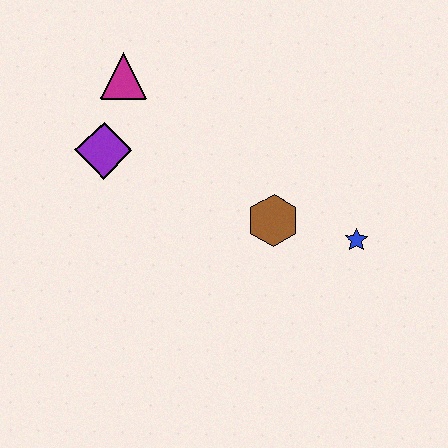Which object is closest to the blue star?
The brown hexagon is closest to the blue star.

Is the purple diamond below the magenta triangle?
Yes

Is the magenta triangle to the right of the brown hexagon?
No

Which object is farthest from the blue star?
The magenta triangle is farthest from the blue star.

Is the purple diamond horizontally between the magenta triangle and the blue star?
No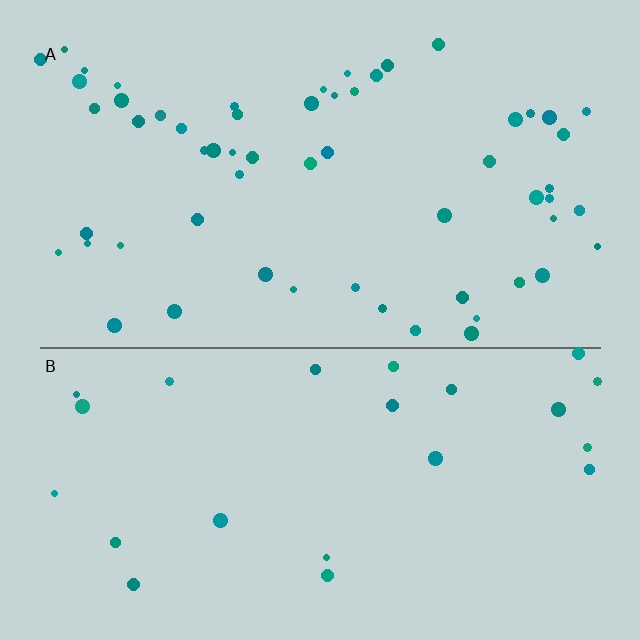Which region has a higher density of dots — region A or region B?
A (the top).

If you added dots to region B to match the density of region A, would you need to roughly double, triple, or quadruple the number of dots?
Approximately double.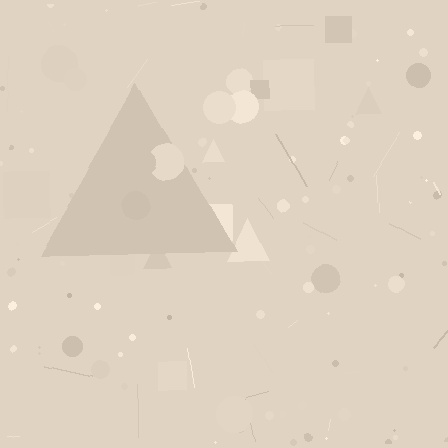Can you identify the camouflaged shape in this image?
The camouflaged shape is a triangle.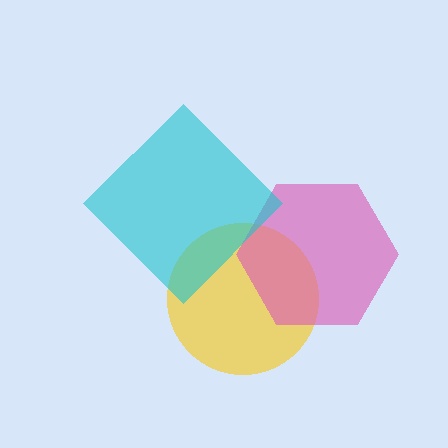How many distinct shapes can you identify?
There are 3 distinct shapes: a yellow circle, a pink hexagon, a cyan diamond.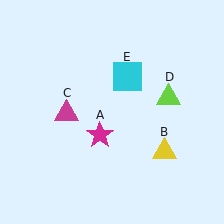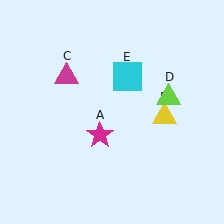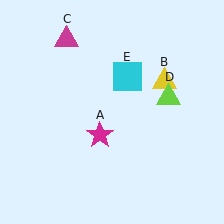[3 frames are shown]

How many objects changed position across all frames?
2 objects changed position: yellow triangle (object B), magenta triangle (object C).